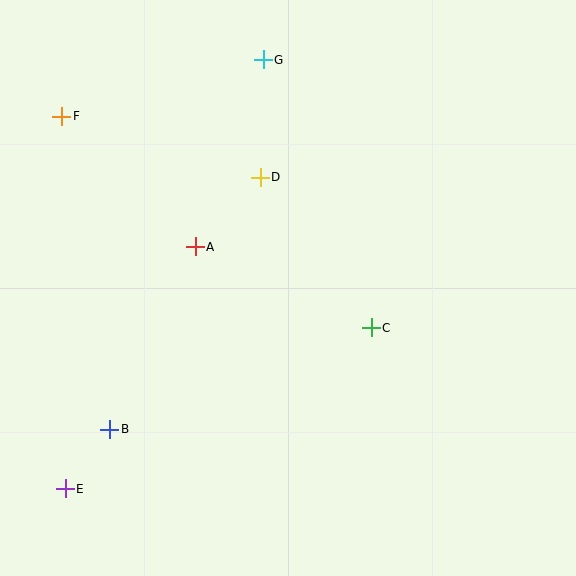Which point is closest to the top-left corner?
Point F is closest to the top-left corner.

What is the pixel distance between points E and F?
The distance between E and F is 372 pixels.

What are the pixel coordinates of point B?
Point B is at (110, 429).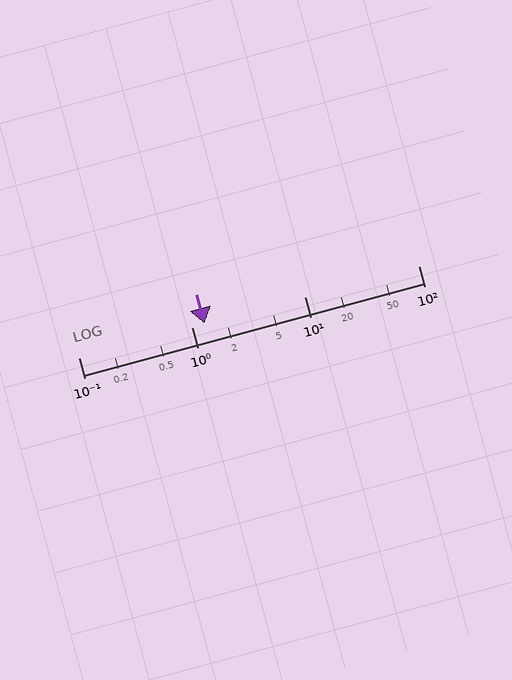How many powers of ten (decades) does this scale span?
The scale spans 3 decades, from 0.1 to 100.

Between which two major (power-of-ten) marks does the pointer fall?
The pointer is between 1 and 10.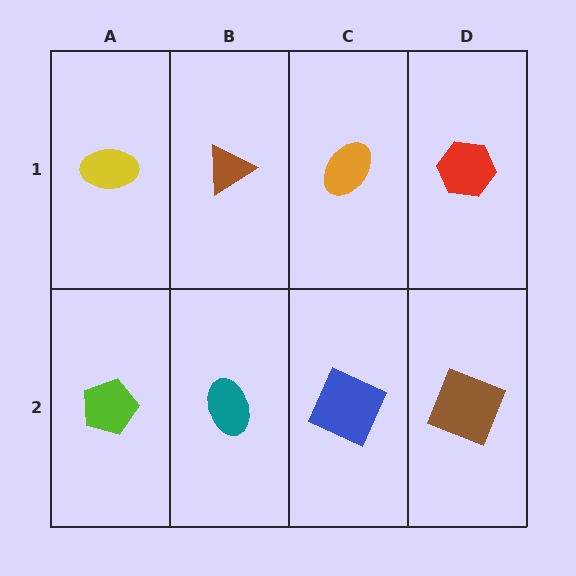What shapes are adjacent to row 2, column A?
A yellow ellipse (row 1, column A), a teal ellipse (row 2, column B).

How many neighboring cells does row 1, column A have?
2.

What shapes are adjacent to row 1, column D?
A brown square (row 2, column D), an orange ellipse (row 1, column C).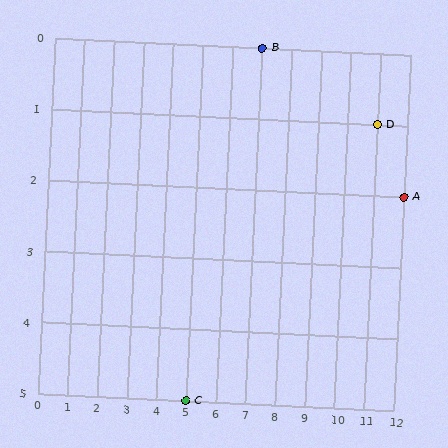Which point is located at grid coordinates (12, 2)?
Point A is at (12, 2).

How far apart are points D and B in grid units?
Points D and B are 4 columns and 1 row apart (about 4.1 grid units diagonally).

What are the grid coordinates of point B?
Point B is at grid coordinates (7, 0).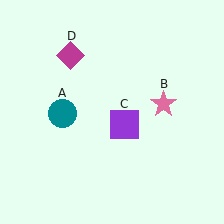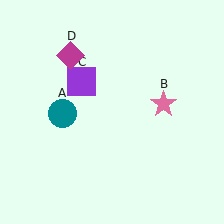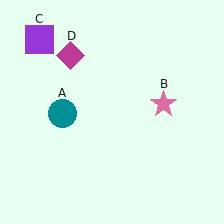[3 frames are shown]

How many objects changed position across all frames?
1 object changed position: purple square (object C).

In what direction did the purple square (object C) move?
The purple square (object C) moved up and to the left.